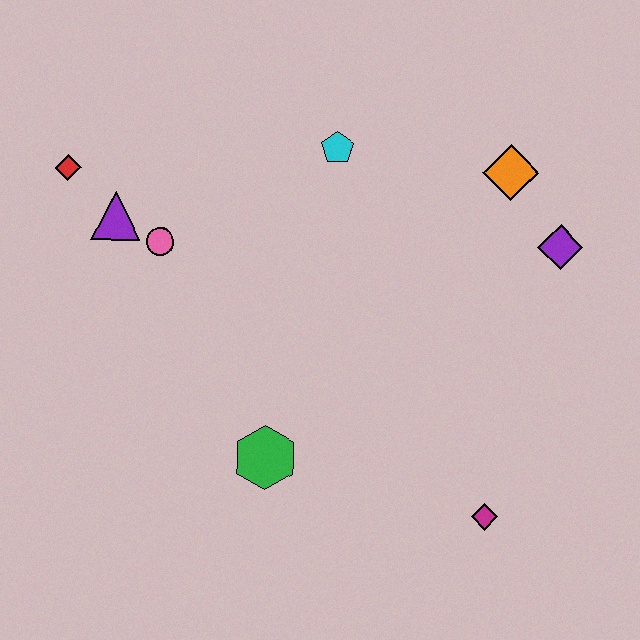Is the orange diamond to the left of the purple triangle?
No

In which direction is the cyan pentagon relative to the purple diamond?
The cyan pentagon is to the left of the purple diamond.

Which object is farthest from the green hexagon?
The orange diamond is farthest from the green hexagon.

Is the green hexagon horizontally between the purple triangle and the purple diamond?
Yes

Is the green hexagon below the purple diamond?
Yes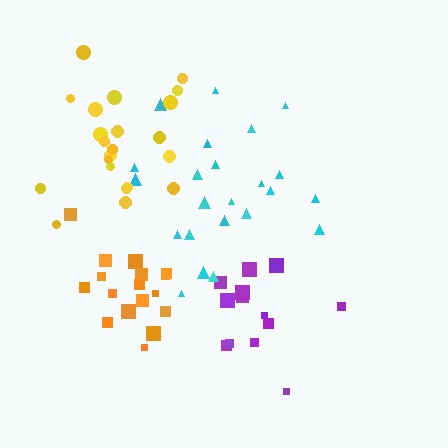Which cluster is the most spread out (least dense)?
Cyan.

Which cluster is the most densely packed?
Orange.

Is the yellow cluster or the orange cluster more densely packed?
Orange.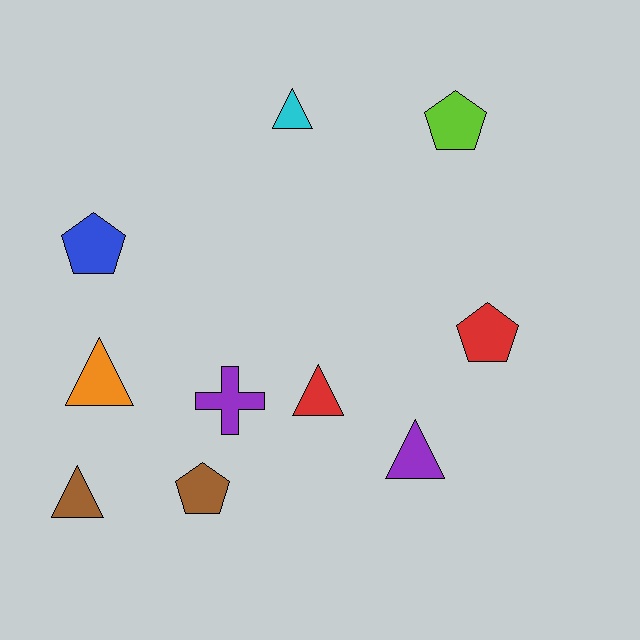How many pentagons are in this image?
There are 4 pentagons.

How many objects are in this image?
There are 10 objects.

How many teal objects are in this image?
There are no teal objects.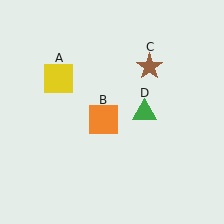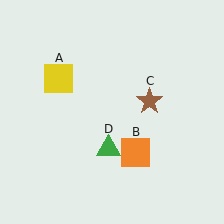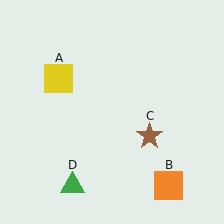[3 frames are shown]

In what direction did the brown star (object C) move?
The brown star (object C) moved down.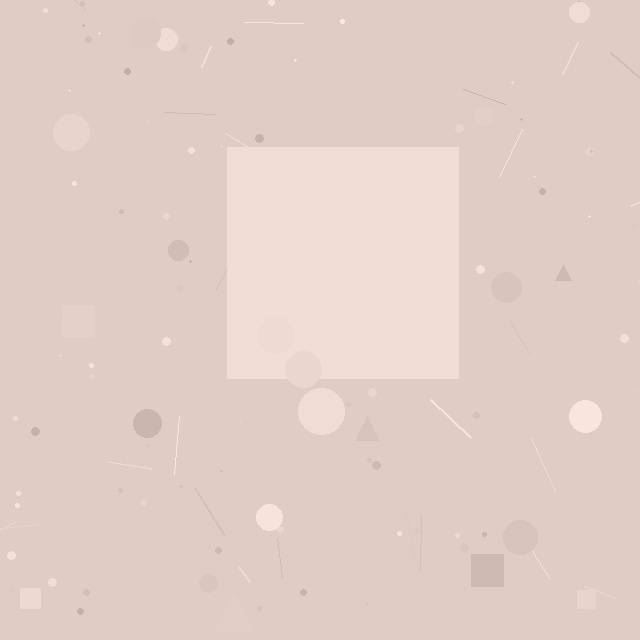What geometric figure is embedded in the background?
A square is embedded in the background.